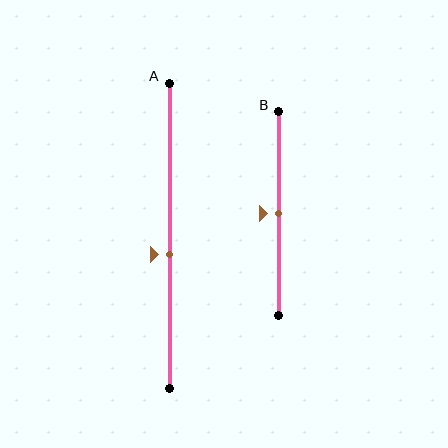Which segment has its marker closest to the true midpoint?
Segment B has its marker closest to the true midpoint.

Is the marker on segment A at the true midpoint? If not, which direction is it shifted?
No, the marker on segment A is shifted downward by about 6% of the segment length.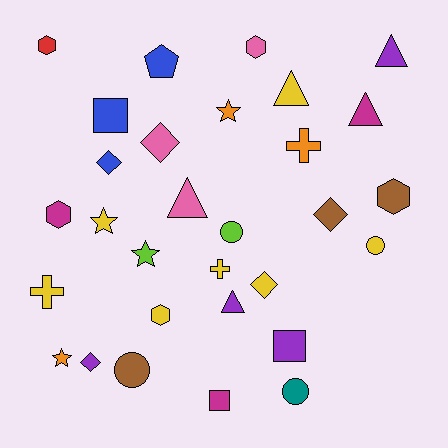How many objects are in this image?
There are 30 objects.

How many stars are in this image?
There are 4 stars.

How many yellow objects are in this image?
There are 7 yellow objects.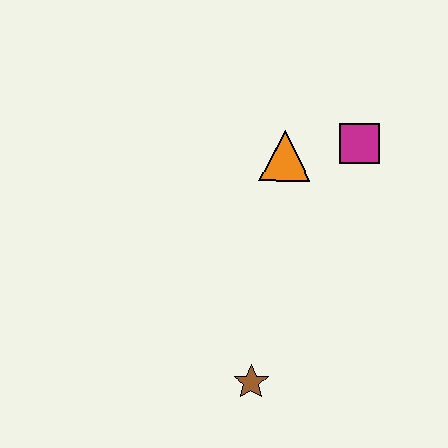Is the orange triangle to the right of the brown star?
Yes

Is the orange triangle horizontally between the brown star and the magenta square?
Yes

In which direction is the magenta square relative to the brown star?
The magenta square is above the brown star.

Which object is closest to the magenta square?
The orange triangle is closest to the magenta square.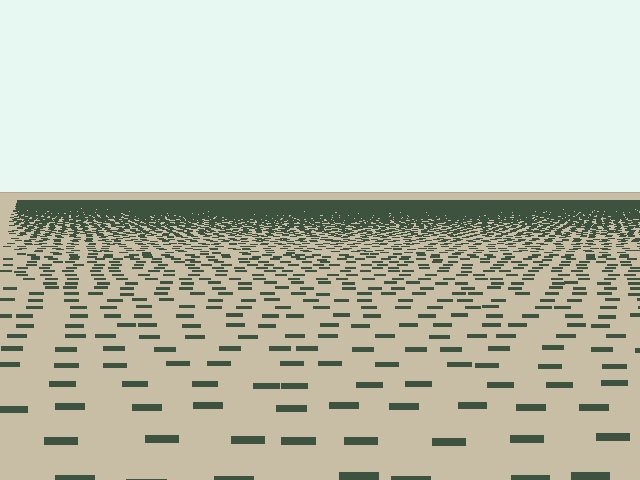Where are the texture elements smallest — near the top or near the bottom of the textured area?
Near the top.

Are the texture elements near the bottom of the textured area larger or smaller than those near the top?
Larger. Near the bottom, elements are closer to the viewer and appear at a bigger on-screen size.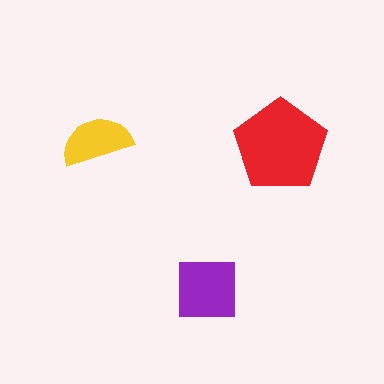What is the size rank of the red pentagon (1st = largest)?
1st.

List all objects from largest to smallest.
The red pentagon, the purple square, the yellow semicircle.